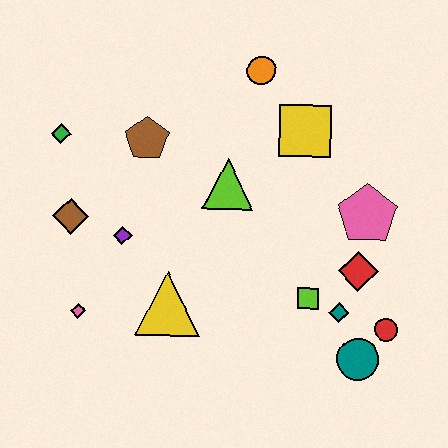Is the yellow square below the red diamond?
No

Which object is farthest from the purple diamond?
The red circle is farthest from the purple diamond.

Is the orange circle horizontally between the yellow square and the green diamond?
Yes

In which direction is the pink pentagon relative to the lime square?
The pink pentagon is above the lime square.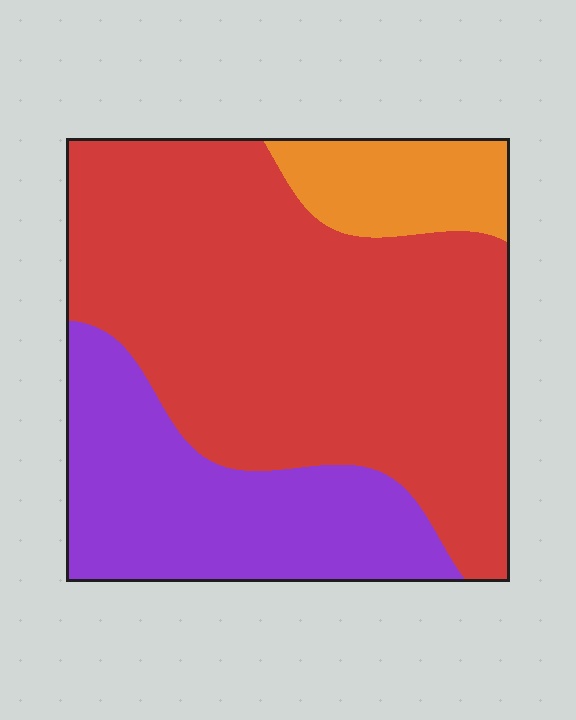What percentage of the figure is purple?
Purple covers 28% of the figure.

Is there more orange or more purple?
Purple.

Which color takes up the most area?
Red, at roughly 60%.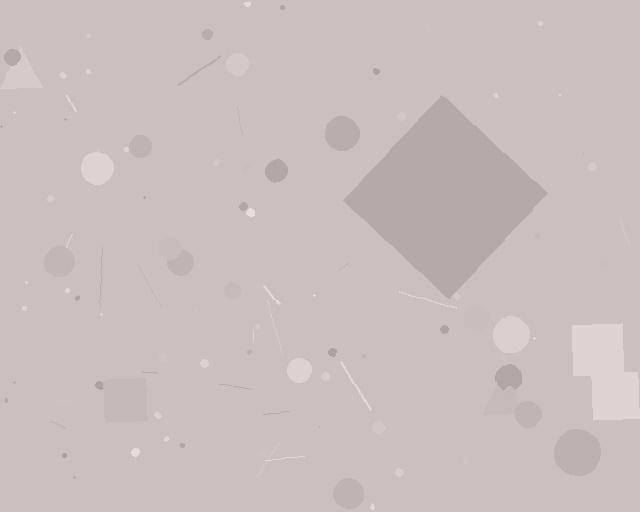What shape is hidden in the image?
A diamond is hidden in the image.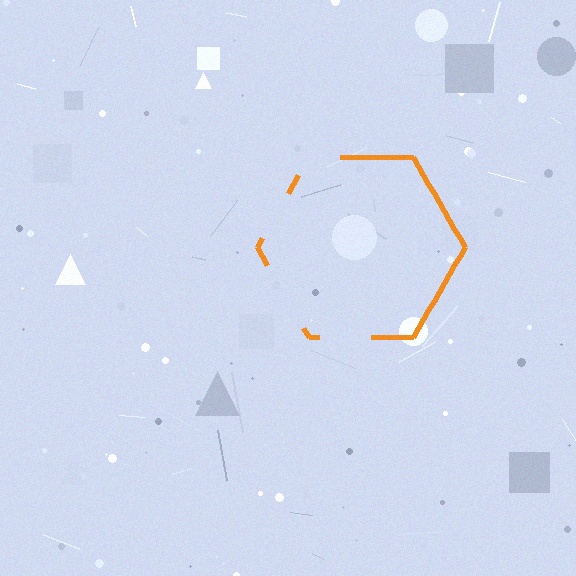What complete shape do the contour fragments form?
The contour fragments form a hexagon.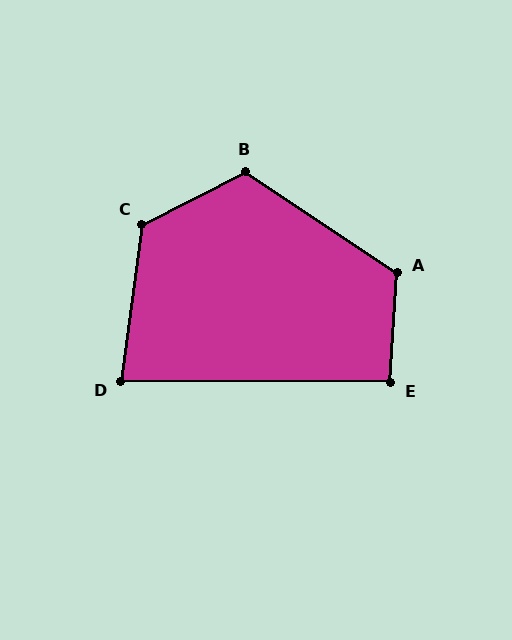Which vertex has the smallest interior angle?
D, at approximately 83 degrees.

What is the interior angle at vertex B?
Approximately 119 degrees (obtuse).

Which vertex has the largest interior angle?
C, at approximately 125 degrees.